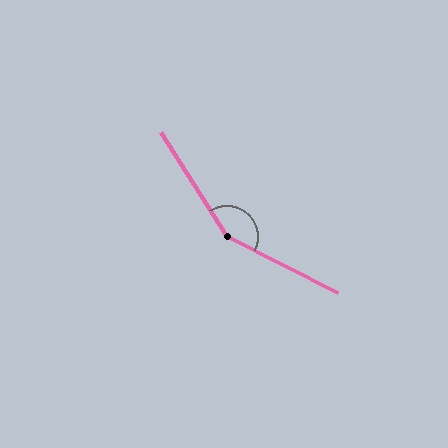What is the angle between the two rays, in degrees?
Approximately 149 degrees.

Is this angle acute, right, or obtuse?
It is obtuse.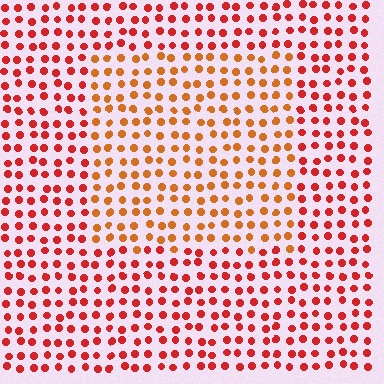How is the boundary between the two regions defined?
The boundary is defined purely by a slight shift in hue (about 28 degrees). Spacing, size, and orientation are identical on both sides.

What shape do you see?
I see a rectangle.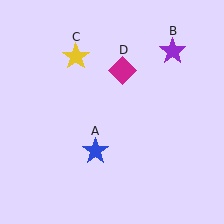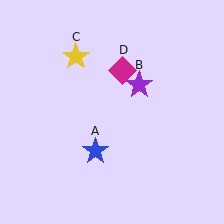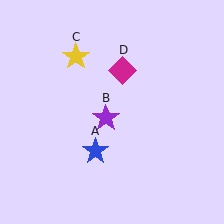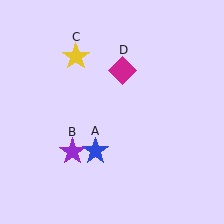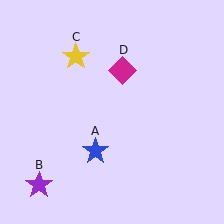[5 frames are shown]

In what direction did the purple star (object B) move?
The purple star (object B) moved down and to the left.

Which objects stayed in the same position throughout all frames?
Blue star (object A) and yellow star (object C) and magenta diamond (object D) remained stationary.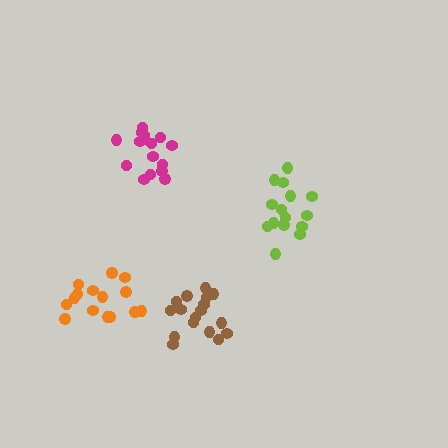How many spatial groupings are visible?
There are 4 spatial groupings.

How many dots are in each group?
Group 1: 15 dots, Group 2: 17 dots, Group 3: 15 dots, Group 4: 16 dots (63 total).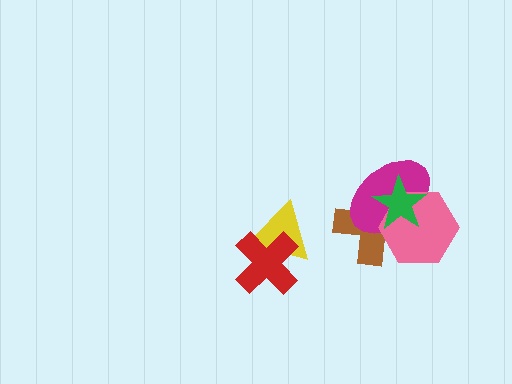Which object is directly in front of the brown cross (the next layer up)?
The magenta ellipse is directly in front of the brown cross.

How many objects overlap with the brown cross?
3 objects overlap with the brown cross.